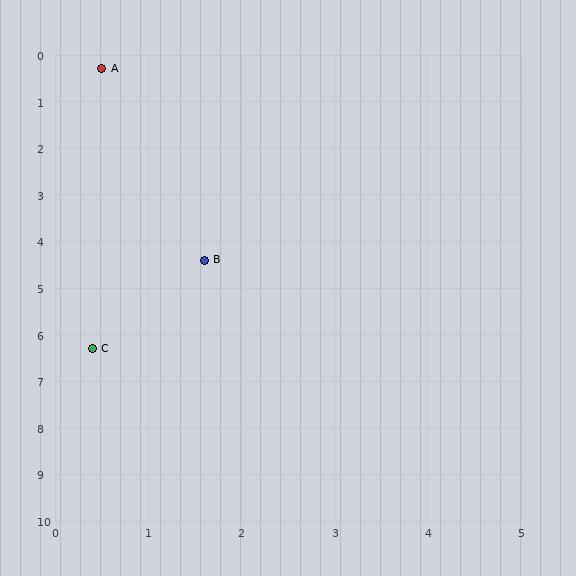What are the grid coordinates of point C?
Point C is at approximately (0.4, 6.3).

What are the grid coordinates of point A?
Point A is at approximately (0.5, 0.3).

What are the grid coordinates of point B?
Point B is at approximately (1.6, 4.4).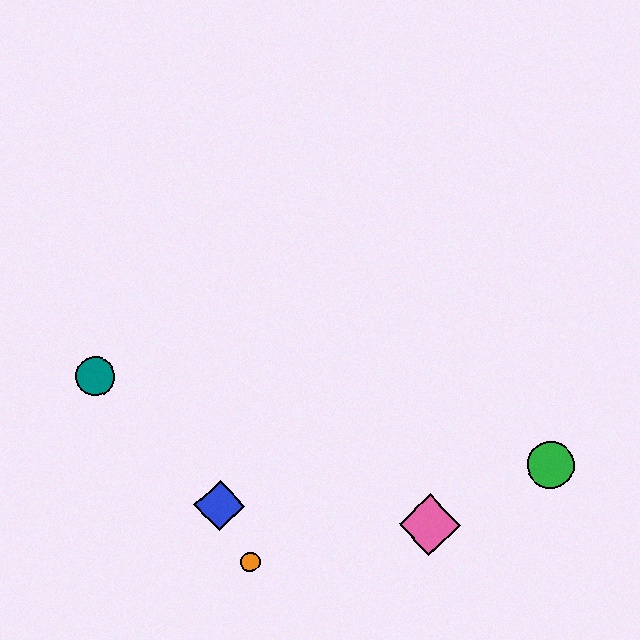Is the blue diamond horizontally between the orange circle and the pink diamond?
No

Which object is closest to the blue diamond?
The orange circle is closest to the blue diamond.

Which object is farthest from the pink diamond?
The teal circle is farthest from the pink diamond.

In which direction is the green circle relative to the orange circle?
The green circle is to the right of the orange circle.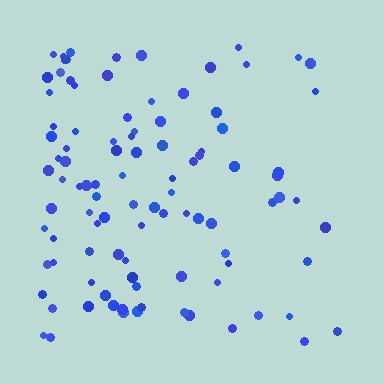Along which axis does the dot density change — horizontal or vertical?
Horizontal.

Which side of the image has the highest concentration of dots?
The left.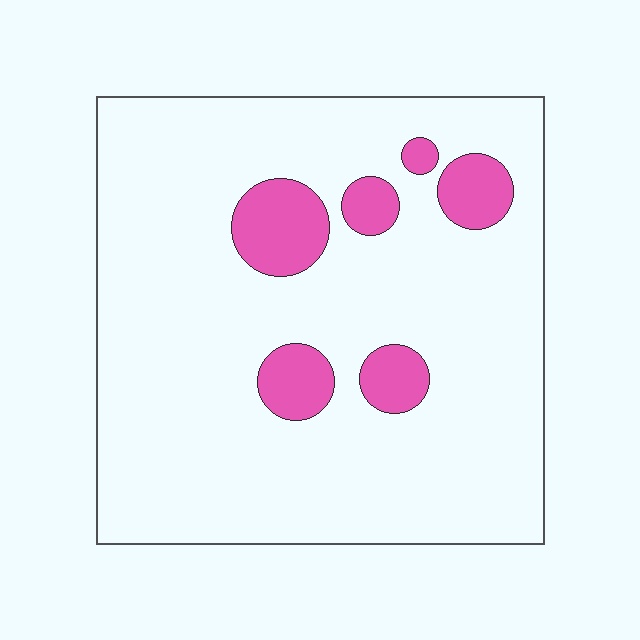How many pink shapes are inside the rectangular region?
6.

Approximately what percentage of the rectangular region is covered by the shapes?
Approximately 10%.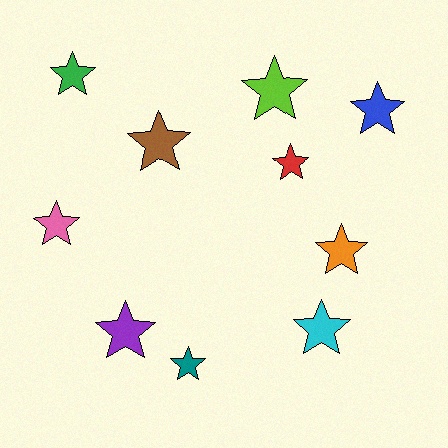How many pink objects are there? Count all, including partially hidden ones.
There is 1 pink object.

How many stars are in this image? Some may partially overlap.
There are 10 stars.